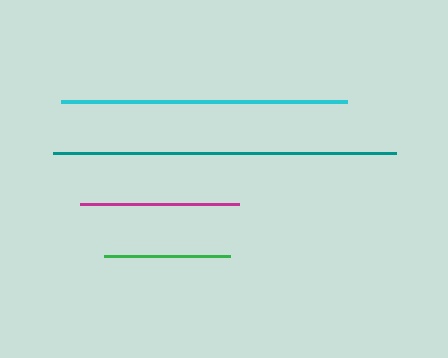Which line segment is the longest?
The teal line is the longest at approximately 343 pixels.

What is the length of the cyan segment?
The cyan segment is approximately 286 pixels long.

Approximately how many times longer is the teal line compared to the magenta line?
The teal line is approximately 2.2 times the length of the magenta line.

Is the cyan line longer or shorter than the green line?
The cyan line is longer than the green line.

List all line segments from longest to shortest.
From longest to shortest: teal, cyan, magenta, green.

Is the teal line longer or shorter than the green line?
The teal line is longer than the green line.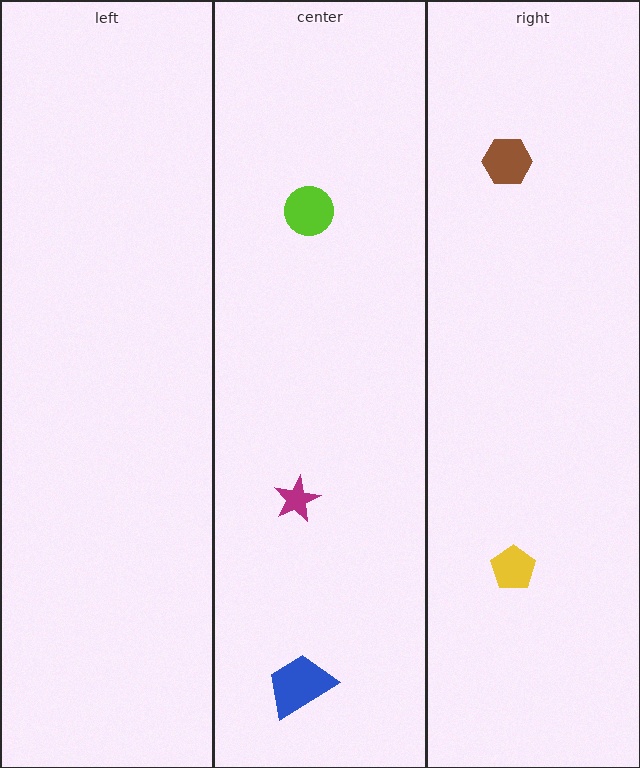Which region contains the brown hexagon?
The right region.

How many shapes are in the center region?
3.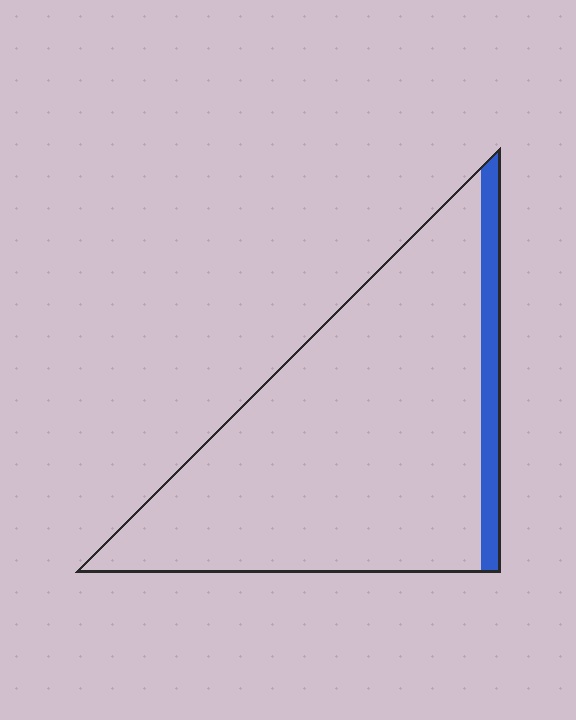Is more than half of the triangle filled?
No.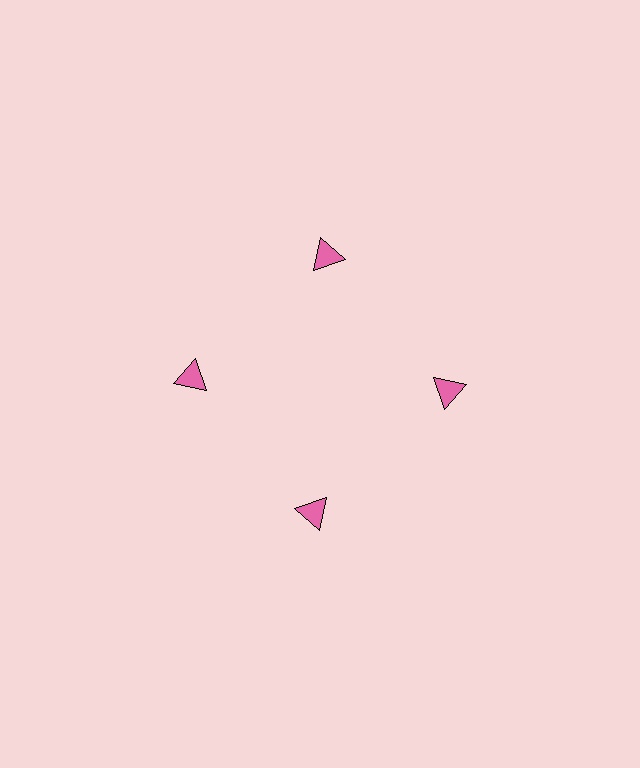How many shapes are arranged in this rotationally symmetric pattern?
There are 4 shapes, arranged in 4 groups of 1.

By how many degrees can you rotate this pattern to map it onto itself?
The pattern maps onto itself every 90 degrees of rotation.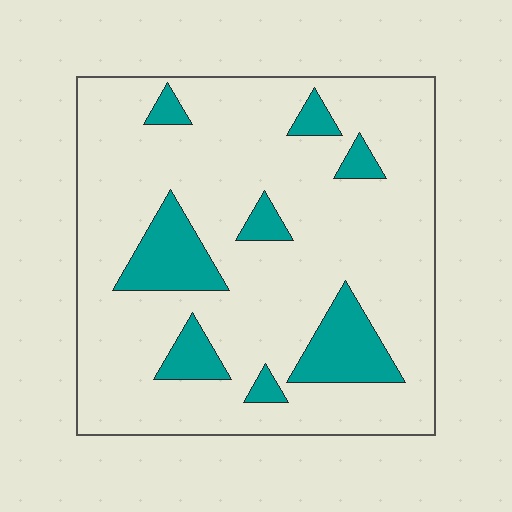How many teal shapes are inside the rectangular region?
8.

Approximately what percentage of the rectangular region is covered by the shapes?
Approximately 15%.